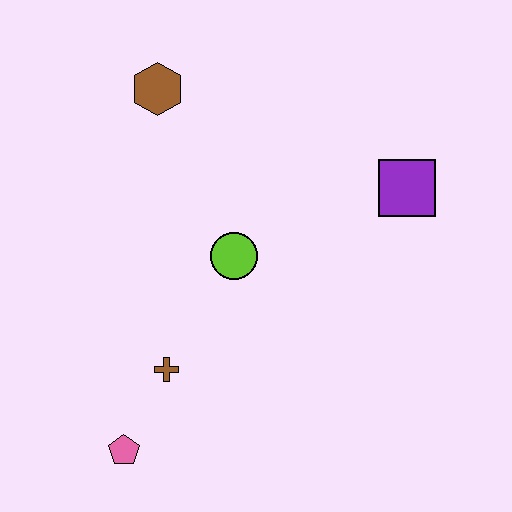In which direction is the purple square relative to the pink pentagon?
The purple square is to the right of the pink pentagon.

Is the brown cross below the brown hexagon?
Yes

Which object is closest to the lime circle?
The brown cross is closest to the lime circle.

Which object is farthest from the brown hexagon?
The pink pentagon is farthest from the brown hexagon.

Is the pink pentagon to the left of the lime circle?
Yes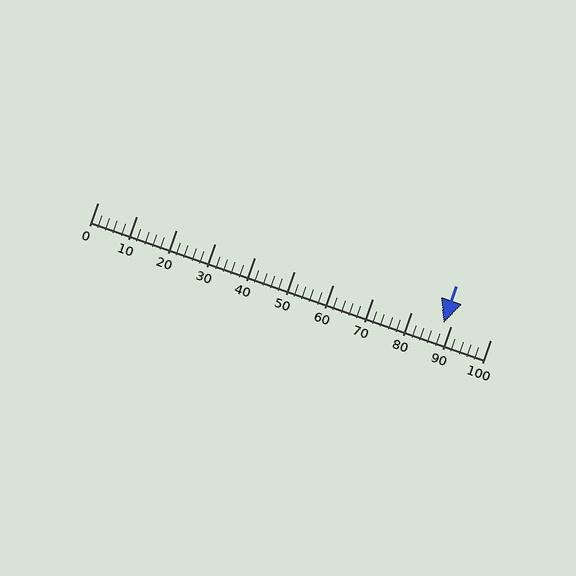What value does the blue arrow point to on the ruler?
The blue arrow points to approximately 88.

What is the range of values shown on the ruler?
The ruler shows values from 0 to 100.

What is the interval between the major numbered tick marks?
The major tick marks are spaced 10 units apart.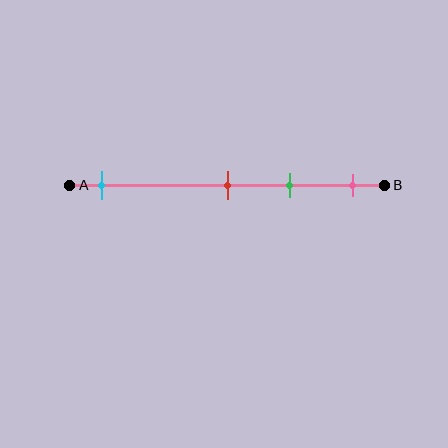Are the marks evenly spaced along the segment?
No, the marks are not evenly spaced.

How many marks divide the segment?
There are 4 marks dividing the segment.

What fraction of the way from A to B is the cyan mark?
The cyan mark is approximately 10% (0.1) of the way from A to B.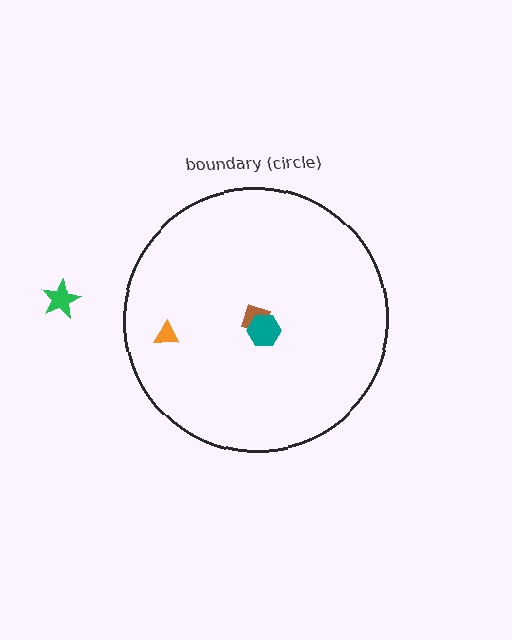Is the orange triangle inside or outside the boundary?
Inside.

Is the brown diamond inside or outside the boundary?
Inside.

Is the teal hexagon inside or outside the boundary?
Inside.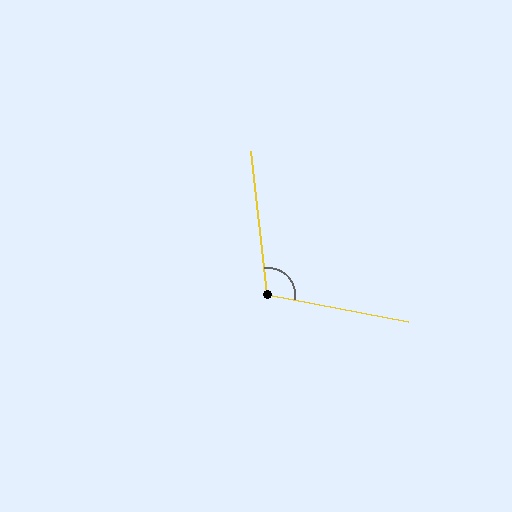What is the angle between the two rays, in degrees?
Approximately 108 degrees.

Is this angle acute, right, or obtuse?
It is obtuse.